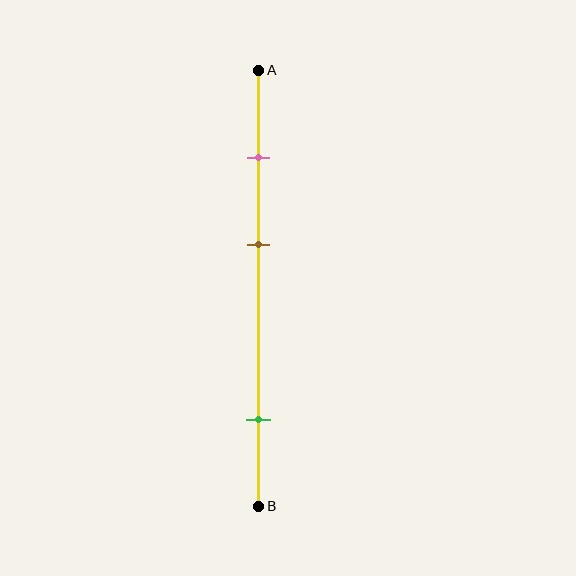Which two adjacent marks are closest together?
The pink and brown marks are the closest adjacent pair.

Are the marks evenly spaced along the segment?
No, the marks are not evenly spaced.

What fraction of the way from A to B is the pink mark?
The pink mark is approximately 20% (0.2) of the way from A to B.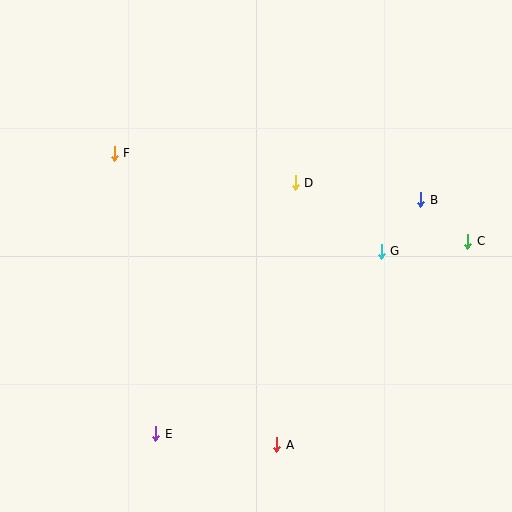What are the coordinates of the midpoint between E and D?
The midpoint between E and D is at (226, 308).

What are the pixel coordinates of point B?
Point B is at (421, 200).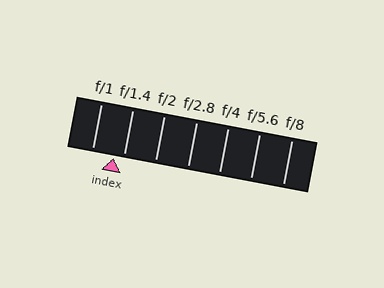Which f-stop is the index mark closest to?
The index mark is closest to f/1.4.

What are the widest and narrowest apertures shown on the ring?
The widest aperture shown is f/1 and the narrowest is f/8.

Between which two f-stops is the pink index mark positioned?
The index mark is between f/1 and f/1.4.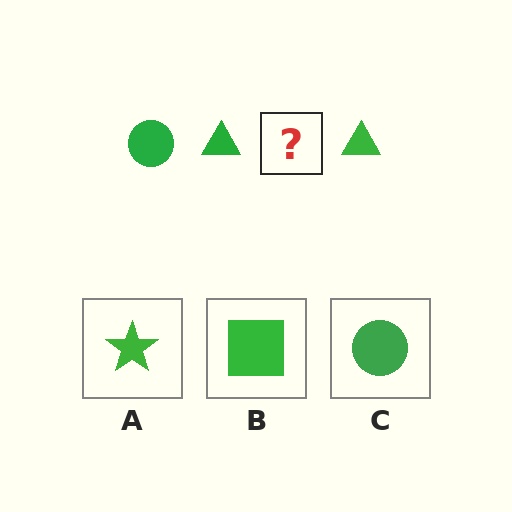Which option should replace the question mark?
Option C.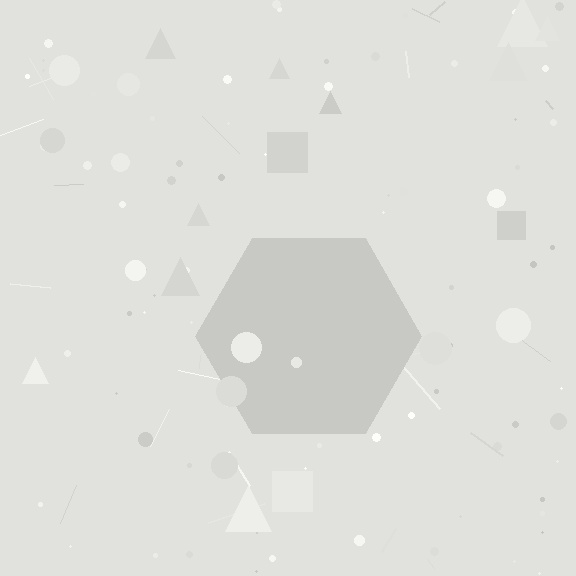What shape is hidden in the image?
A hexagon is hidden in the image.